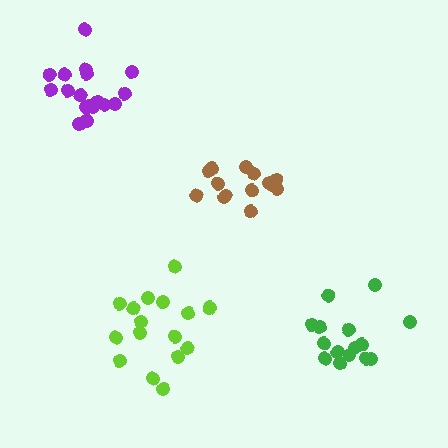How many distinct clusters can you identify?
There are 4 distinct clusters.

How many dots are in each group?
Group 1: 14 dots, Group 2: 18 dots, Group 3: 15 dots, Group 4: 16 dots (63 total).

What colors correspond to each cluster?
The clusters are colored: brown, purple, green, lime.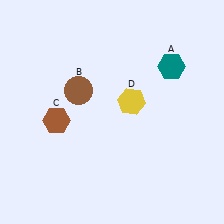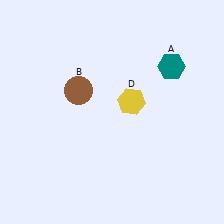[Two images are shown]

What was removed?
The brown hexagon (C) was removed in Image 2.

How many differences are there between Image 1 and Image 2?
There is 1 difference between the two images.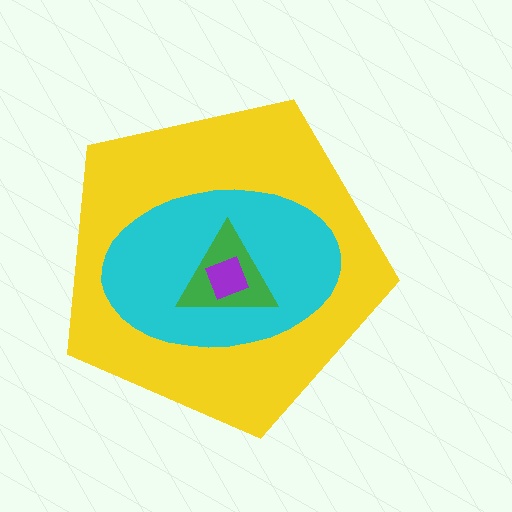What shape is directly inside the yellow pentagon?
The cyan ellipse.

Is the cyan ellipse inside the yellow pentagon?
Yes.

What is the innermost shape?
The purple square.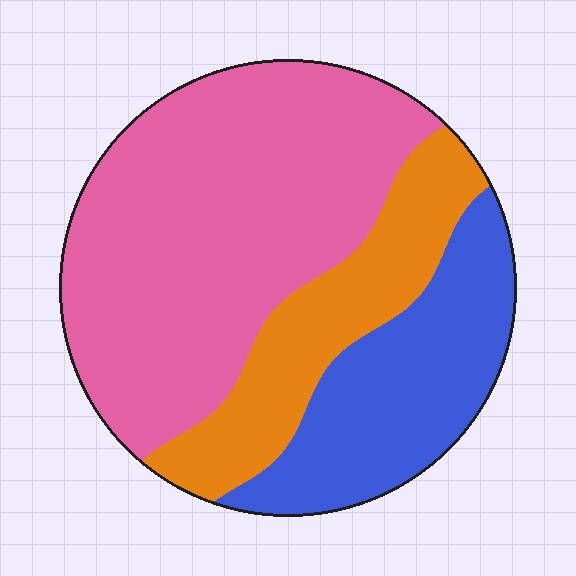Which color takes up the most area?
Pink, at roughly 55%.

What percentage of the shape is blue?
Blue covers roughly 25% of the shape.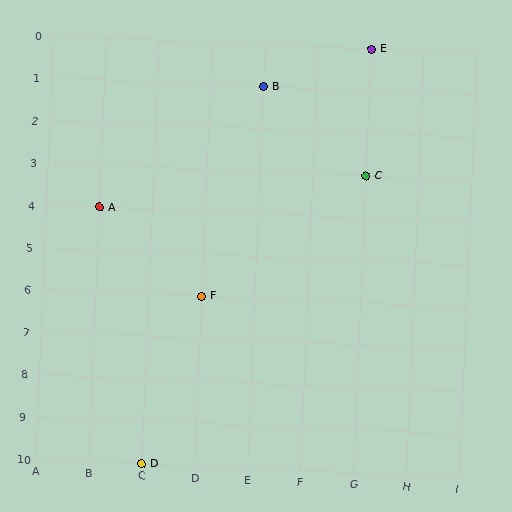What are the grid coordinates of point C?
Point C is at grid coordinates (G, 3).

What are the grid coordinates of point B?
Point B is at grid coordinates (E, 1).